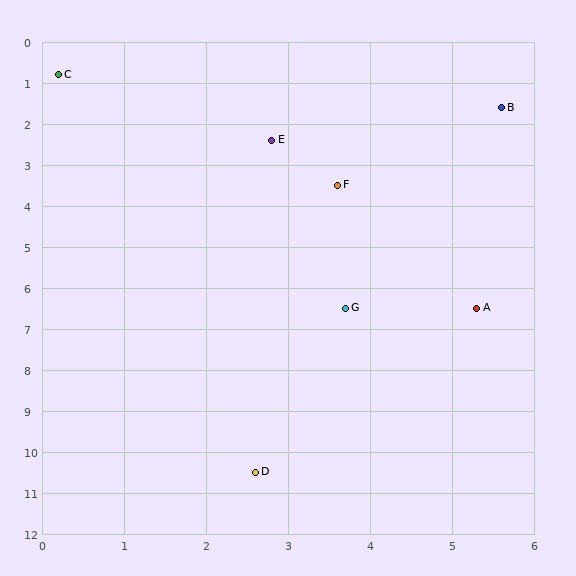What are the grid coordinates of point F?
Point F is at approximately (3.6, 3.5).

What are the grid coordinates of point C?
Point C is at approximately (0.2, 0.8).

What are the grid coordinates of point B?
Point B is at approximately (5.6, 1.6).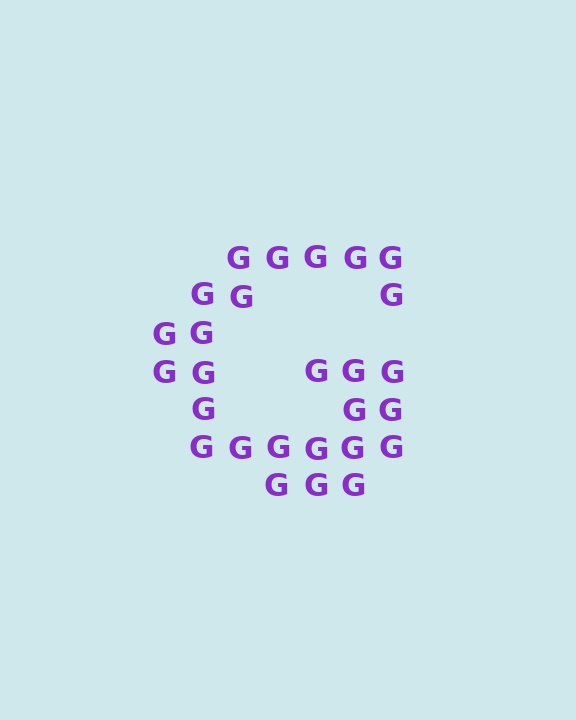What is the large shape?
The large shape is the letter G.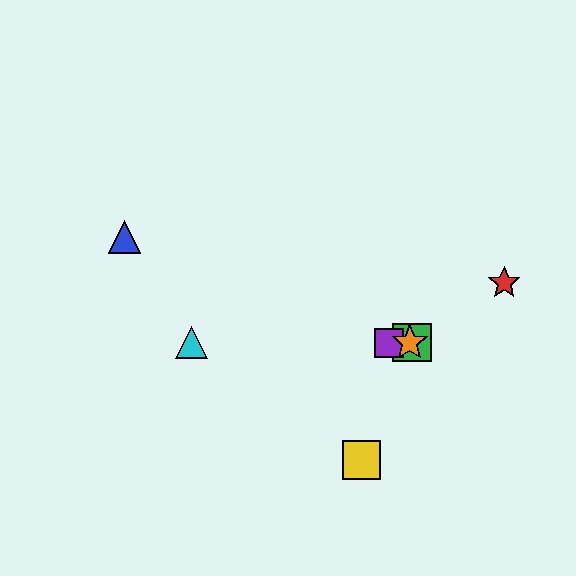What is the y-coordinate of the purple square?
The purple square is at y≈343.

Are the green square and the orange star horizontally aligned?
Yes, both are at y≈343.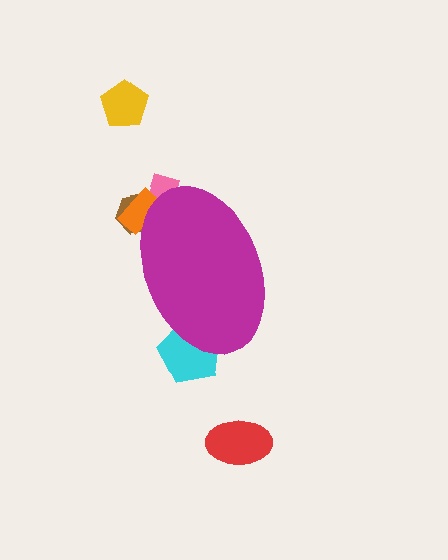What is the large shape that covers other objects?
A magenta ellipse.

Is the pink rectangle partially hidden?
Yes, the pink rectangle is partially hidden behind the magenta ellipse.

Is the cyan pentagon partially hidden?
Yes, the cyan pentagon is partially hidden behind the magenta ellipse.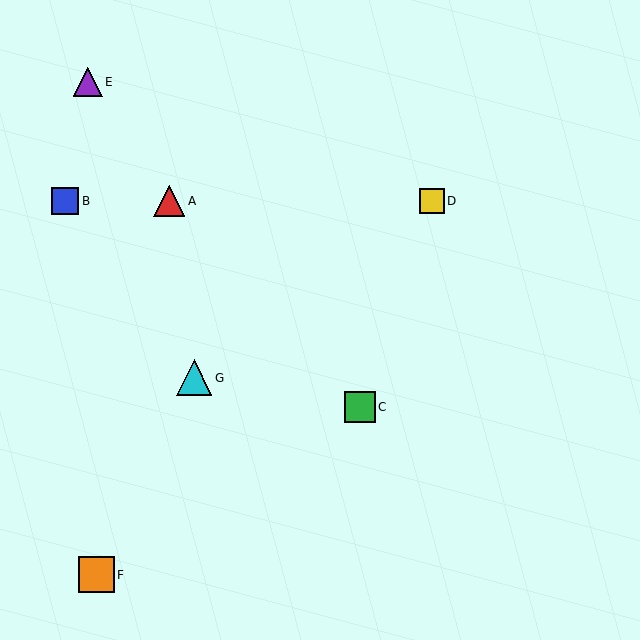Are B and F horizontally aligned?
No, B is at y≈201 and F is at y≈575.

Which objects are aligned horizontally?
Objects A, B, D are aligned horizontally.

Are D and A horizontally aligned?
Yes, both are at y≈201.